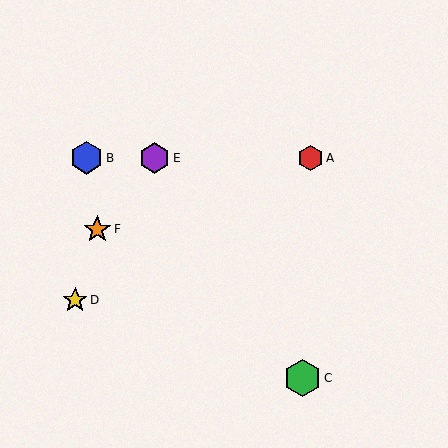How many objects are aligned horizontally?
3 objects (A, B, E) are aligned horizontally.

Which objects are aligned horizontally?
Objects A, B, E are aligned horizontally.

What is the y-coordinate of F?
Object F is at y≈229.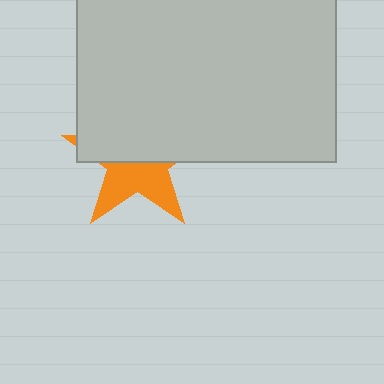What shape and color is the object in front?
The object in front is a light gray rectangle.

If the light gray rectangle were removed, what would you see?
You would see the complete orange star.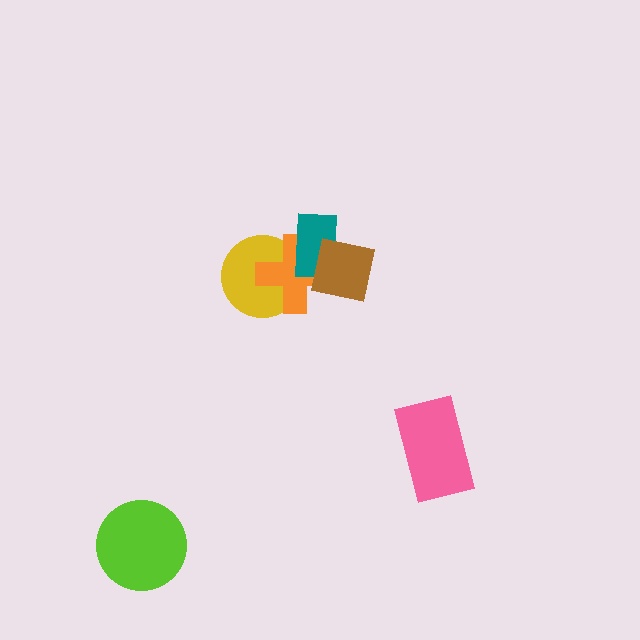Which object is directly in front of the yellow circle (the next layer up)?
The orange cross is directly in front of the yellow circle.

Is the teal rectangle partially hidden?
Yes, it is partially covered by another shape.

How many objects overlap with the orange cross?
3 objects overlap with the orange cross.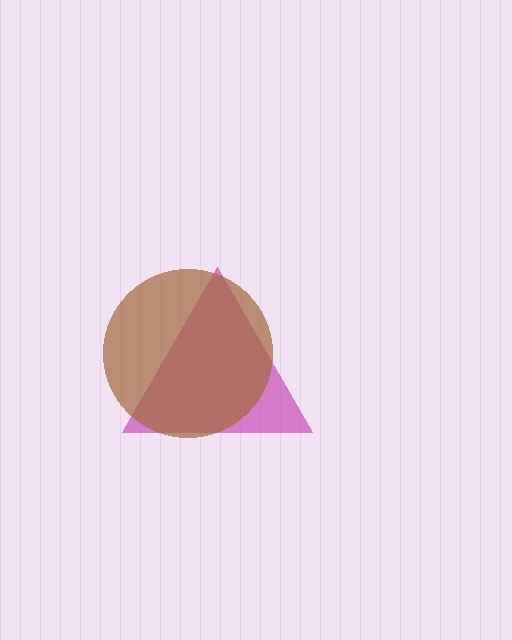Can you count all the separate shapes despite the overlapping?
Yes, there are 2 separate shapes.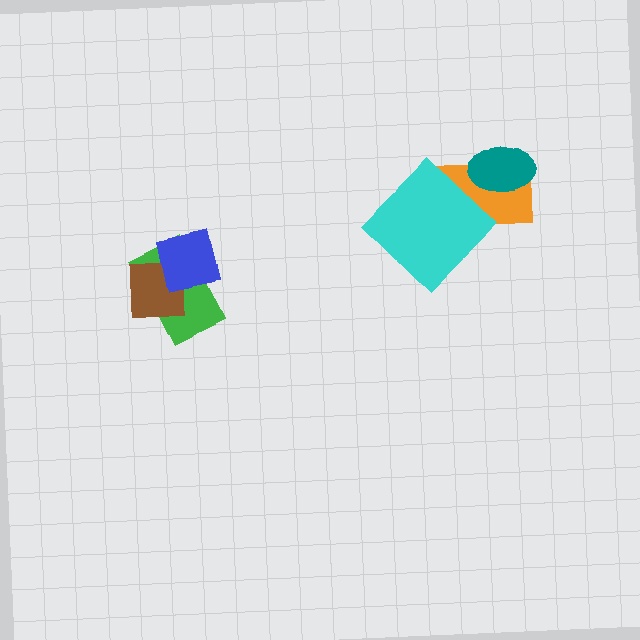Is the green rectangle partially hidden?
Yes, it is partially covered by another shape.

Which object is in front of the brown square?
The blue square is in front of the brown square.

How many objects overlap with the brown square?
2 objects overlap with the brown square.